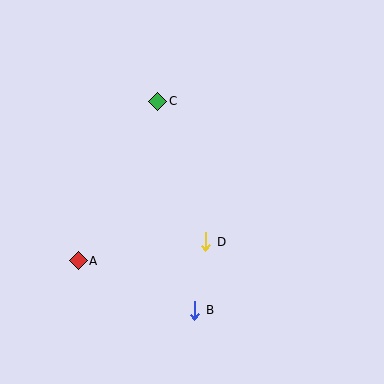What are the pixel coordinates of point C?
Point C is at (158, 101).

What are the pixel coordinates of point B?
Point B is at (195, 310).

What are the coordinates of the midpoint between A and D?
The midpoint between A and D is at (142, 251).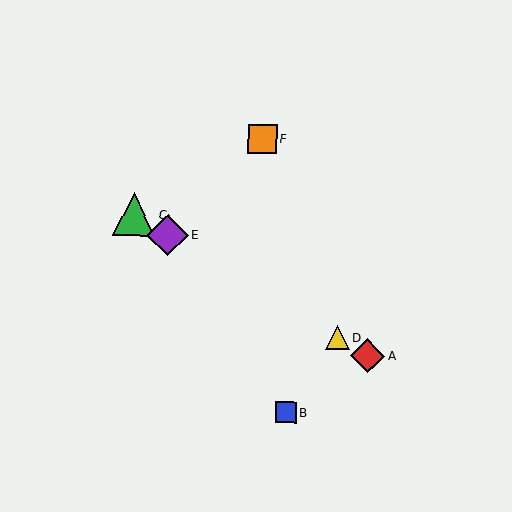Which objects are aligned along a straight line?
Objects A, C, D, E are aligned along a straight line.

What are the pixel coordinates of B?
Object B is at (286, 412).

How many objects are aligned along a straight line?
4 objects (A, C, D, E) are aligned along a straight line.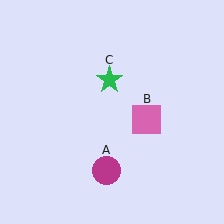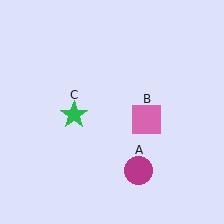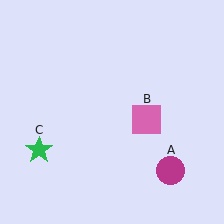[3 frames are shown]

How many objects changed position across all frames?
2 objects changed position: magenta circle (object A), green star (object C).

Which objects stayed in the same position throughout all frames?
Pink square (object B) remained stationary.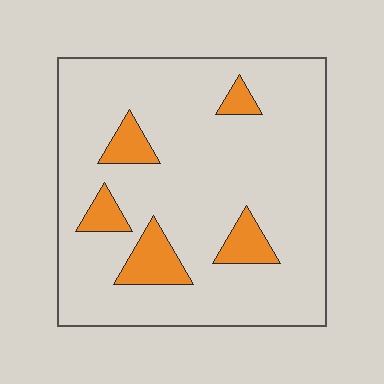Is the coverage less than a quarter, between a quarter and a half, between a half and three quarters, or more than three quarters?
Less than a quarter.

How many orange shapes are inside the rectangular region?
5.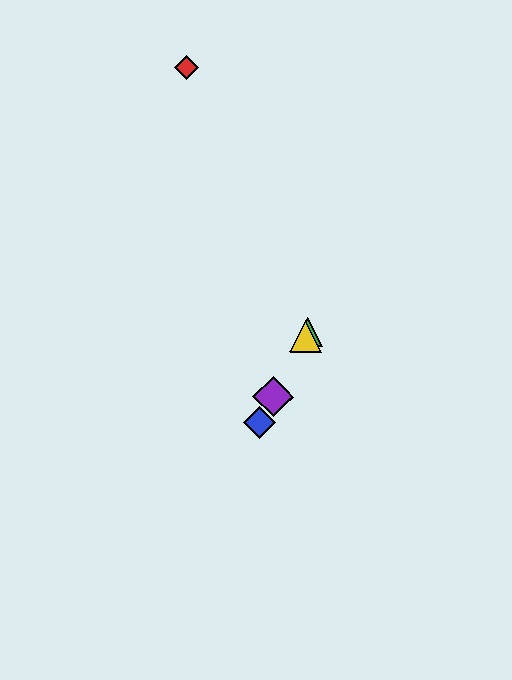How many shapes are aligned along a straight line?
4 shapes (the blue diamond, the green triangle, the yellow triangle, the purple diamond) are aligned along a straight line.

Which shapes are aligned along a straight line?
The blue diamond, the green triangle, the yellow triangle, the purple diamond are aligned along a straight line.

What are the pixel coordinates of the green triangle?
The green triangle is at (308, 332).